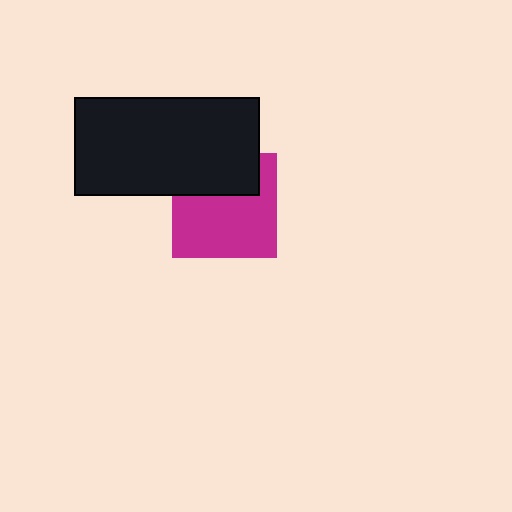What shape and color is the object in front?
The object in front is a black rectangle.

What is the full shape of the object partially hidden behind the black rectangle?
The partially hidden object is a magenta square.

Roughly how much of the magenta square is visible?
Most of it is visible (roughly 66%).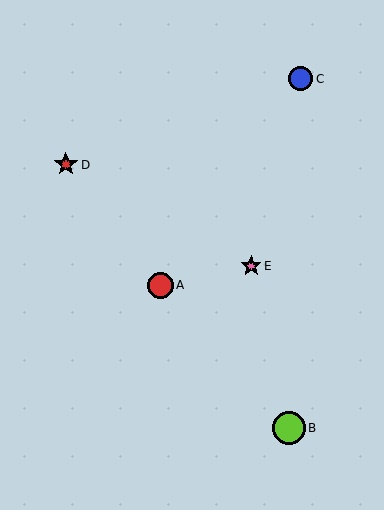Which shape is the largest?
The lime circle (labeled B) is the largest.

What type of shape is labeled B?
Shape B is a lime circle.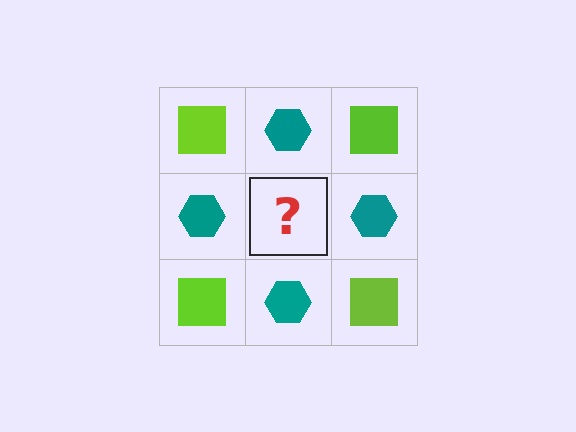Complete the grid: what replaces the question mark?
The question mark should be replaced with a lime square.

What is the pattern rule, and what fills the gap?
The rule is that it alternates lime square and teal hexagon in a checkerboard pattern. The gap should be filled with a lime square.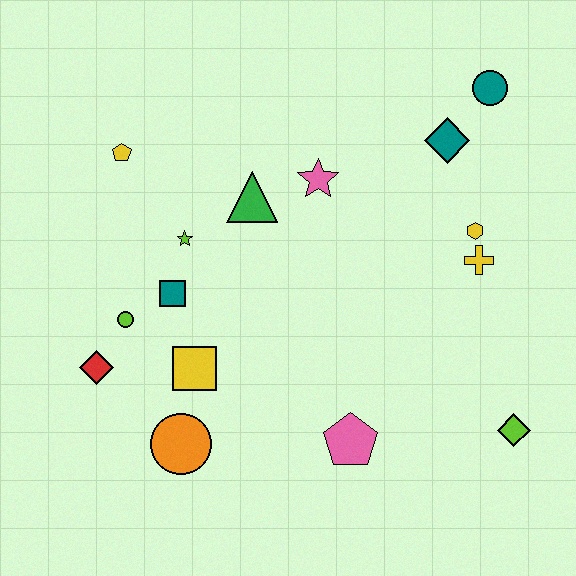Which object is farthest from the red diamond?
The teal circle is farthest from the red diamond.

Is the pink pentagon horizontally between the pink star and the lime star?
No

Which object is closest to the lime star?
The teal square is closest to the lime star.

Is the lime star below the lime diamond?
No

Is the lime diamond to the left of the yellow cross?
No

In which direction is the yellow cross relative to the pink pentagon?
The yellow cross is above the pink pentagon.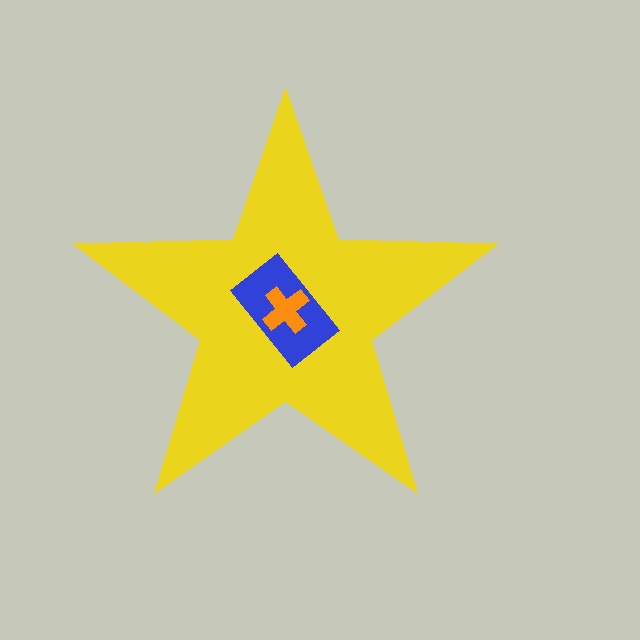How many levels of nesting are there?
3.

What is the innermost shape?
The orange cross.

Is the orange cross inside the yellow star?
Yes.